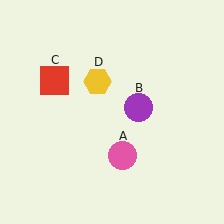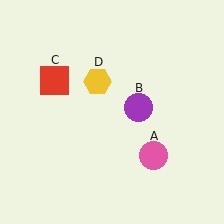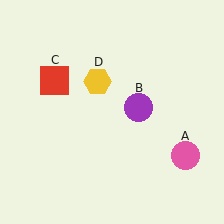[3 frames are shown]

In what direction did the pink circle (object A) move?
The pink circle (object A) moved right.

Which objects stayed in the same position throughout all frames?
Purple circle (object B) and red square (object C) and yellow hexagon (object D) remained stationary.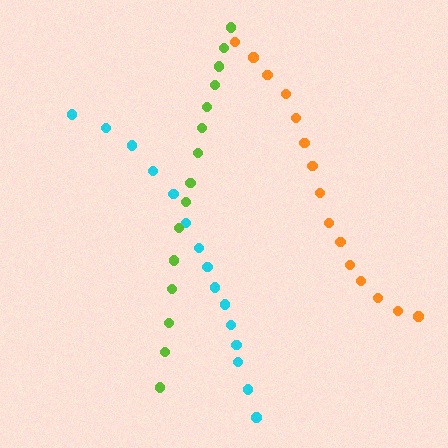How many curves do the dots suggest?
There are 3 distinct paths.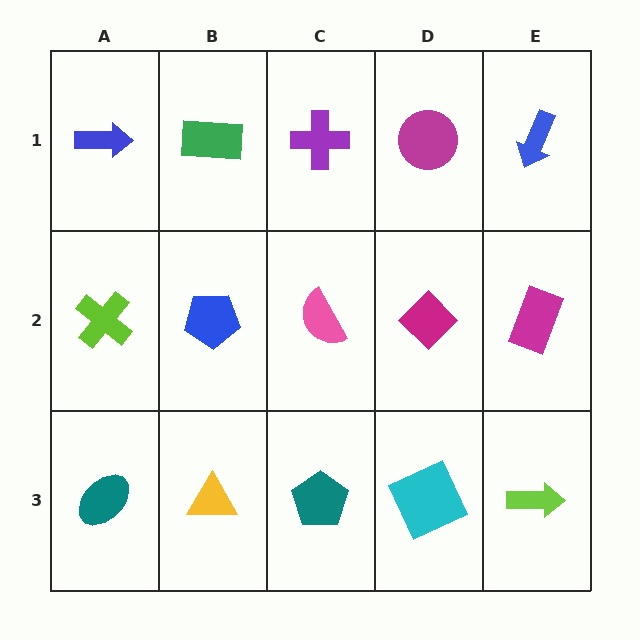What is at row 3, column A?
A teal ellipse.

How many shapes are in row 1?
5 shapes.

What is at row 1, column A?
A blue arrow.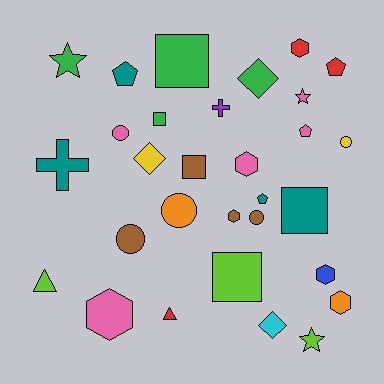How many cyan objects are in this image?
There is 1 cyan object.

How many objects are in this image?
There are 30 objects.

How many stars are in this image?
There are 3 stars.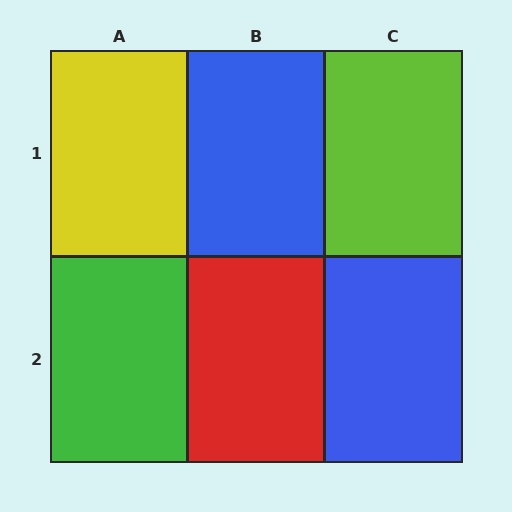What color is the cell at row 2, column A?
Green.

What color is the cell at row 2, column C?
Blue.